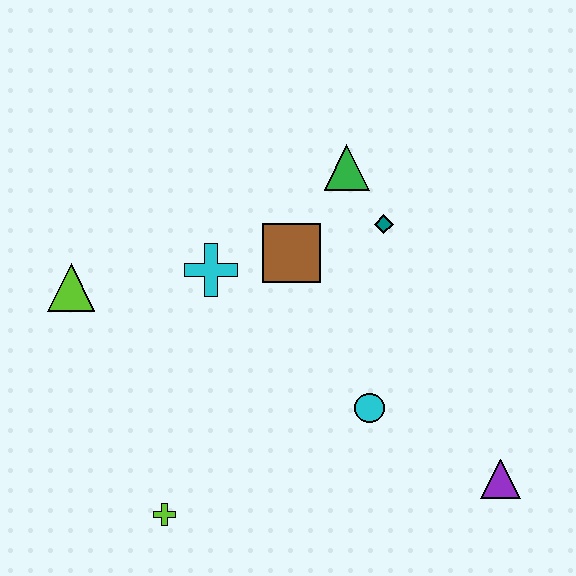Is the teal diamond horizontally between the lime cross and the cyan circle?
No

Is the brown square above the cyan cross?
Yes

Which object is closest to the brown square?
The cyan cross is closest to the brown square.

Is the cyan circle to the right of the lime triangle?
Yes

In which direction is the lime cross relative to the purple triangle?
The lime cross is to the left of the purple triangle.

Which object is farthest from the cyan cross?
The purple triangle is farthest from the cyan cross.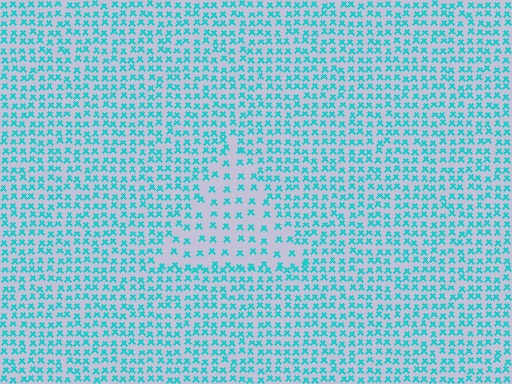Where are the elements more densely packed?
The elements are more densely packed outside the triangle boundary.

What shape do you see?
I see a triangle.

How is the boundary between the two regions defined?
The boundary is defined by a change in element density (approximately 2.0x ratio). All elements are the same color, size, and shape.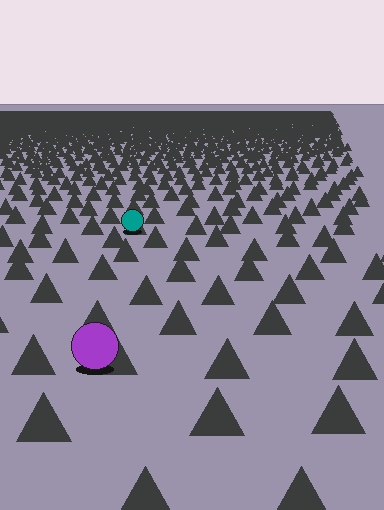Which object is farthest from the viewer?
The teal circle is farthest from the viewer. It appears smaller and the ground texture around it is denser.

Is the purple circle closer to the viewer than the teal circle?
Yes. The purple circle is closer — you can tell from the texture gradient: the ground texture is coarser near it.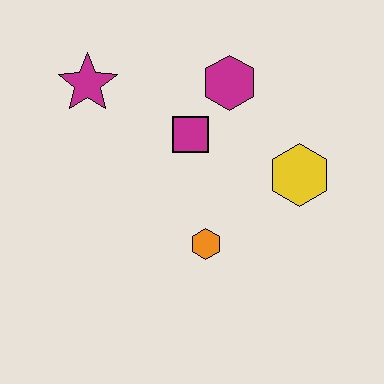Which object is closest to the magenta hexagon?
The magenta square is closest to the magenta hexagon.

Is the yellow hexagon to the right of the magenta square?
Yes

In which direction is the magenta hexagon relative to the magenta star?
The magenta hexagon is to the right of the magenta star.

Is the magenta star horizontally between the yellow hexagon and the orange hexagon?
No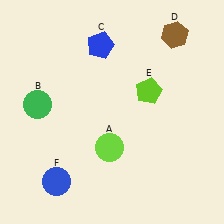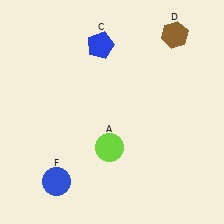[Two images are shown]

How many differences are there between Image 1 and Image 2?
There are 2 differences between the two images.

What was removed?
The lime pentagon (E), the green circle (B) were removed in Image 2.